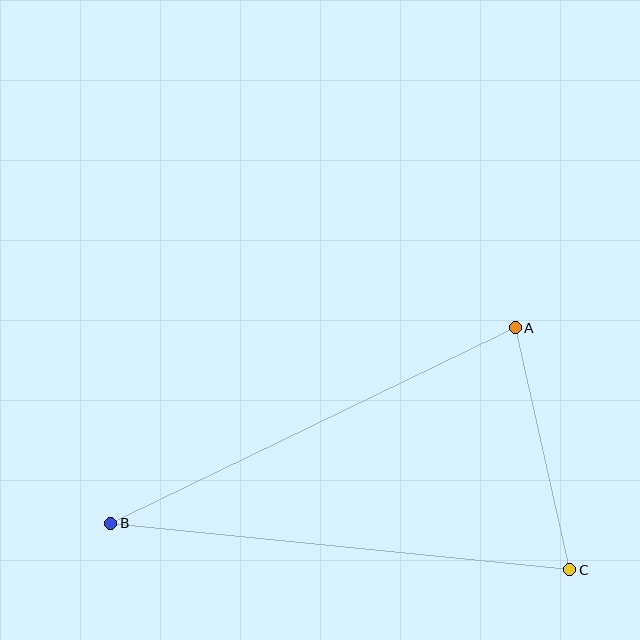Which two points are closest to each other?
Points A and C are closest to each other.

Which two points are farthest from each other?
Points B and C are farthest from each other.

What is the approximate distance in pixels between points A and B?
The distance between A and B is approximately 449 pixels.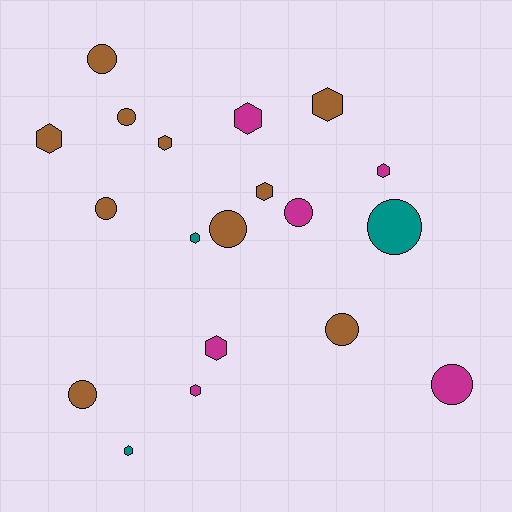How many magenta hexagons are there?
There are 4 magenta hexagons.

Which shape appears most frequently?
Hexagon, with 10 objects.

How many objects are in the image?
There are 19 objects.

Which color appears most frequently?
Brown, with 10 objects.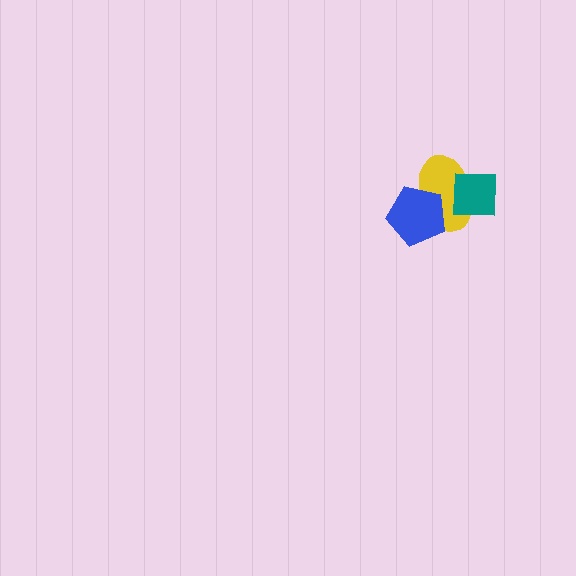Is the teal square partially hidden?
No, no other shape covers it.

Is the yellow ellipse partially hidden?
Yes, it is partially covered by another shape.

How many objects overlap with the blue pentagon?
1 object overlaps with the blue pentagon.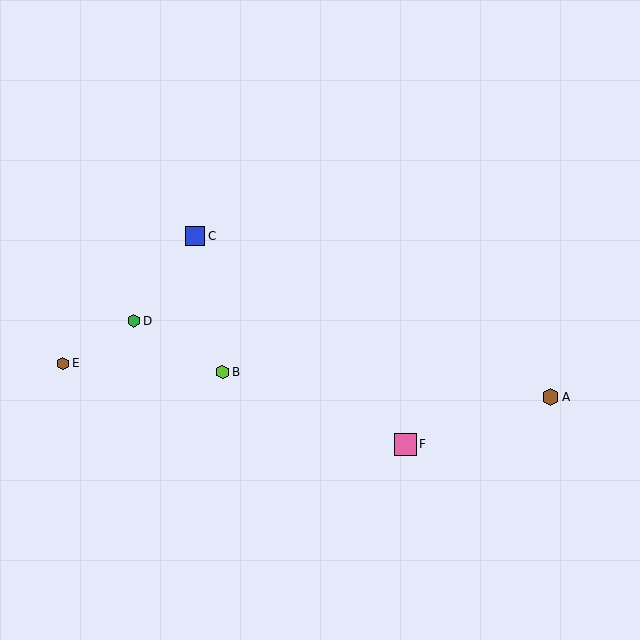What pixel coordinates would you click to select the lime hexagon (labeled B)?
Click at (223, 372) to select the lime hexagon B.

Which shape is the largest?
The pink square (labeled F) is the largest.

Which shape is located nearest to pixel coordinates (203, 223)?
The blue square (labeled C) at (195, 236) is nearest to that location.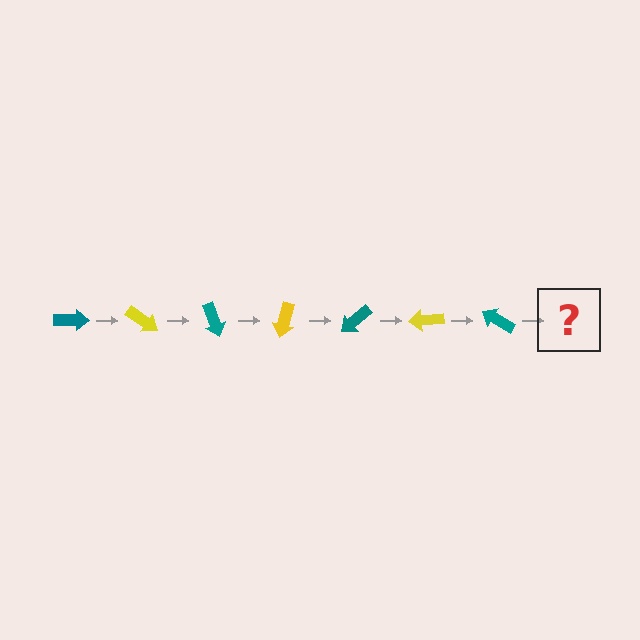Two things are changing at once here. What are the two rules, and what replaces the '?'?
The two rules are that it rotates 35 degrees each step and the color cycles through teal and yellow. The '?' should be a yellow arrow, rotated 245 degrees from the start.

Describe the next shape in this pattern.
It should be a yellow arrow, rotated 245 degrees from the start.